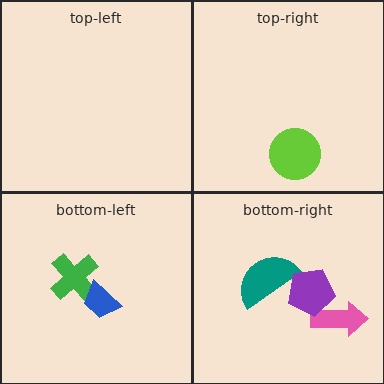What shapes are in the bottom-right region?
The pink arrow, the teal semicircle, the purple pentagon.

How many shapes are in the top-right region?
1.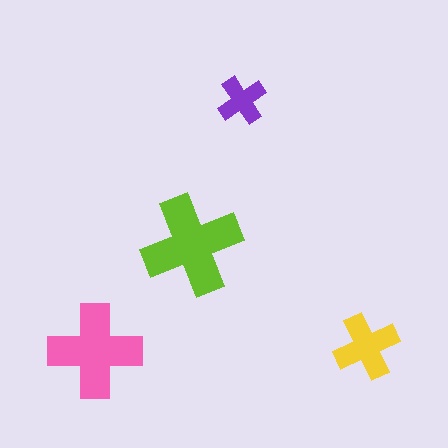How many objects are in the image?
There are 4 objects in the image.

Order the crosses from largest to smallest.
the lime one, the pink one, the yellow one, the purple one.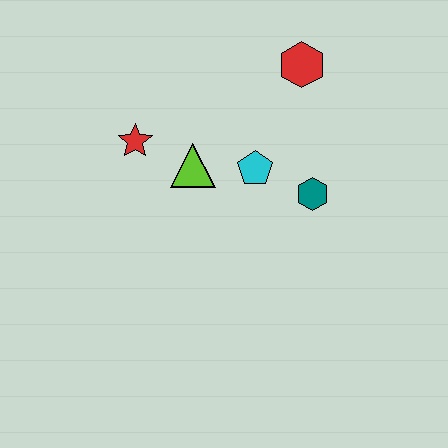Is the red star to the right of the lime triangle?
No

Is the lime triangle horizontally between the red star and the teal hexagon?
Yes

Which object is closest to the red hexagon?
The cyan pentagon is closest to the red hexagon.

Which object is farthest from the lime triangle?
The red hexagon is farthest from the lime triangle.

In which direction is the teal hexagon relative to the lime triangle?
The teal hexagon is to the right of the lime triangle.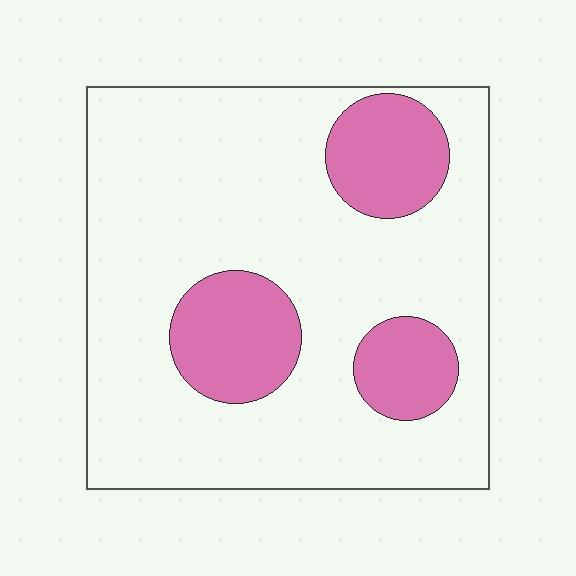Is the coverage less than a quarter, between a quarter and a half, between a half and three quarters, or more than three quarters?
Less than a quarter.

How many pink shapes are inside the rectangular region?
3.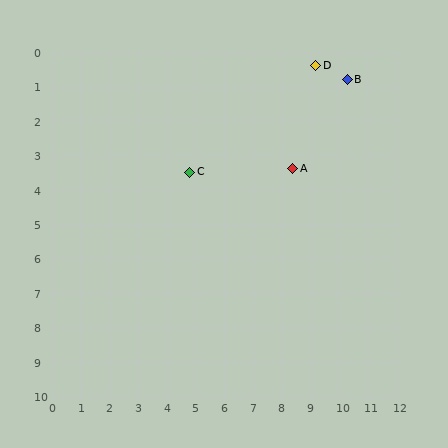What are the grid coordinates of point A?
Point A is at approximately (8.4, 3.4).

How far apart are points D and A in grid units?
Points D and A are about 3.1 grid units apart.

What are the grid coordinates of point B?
Point B is at approximately (10.3, 0.8).